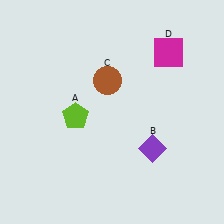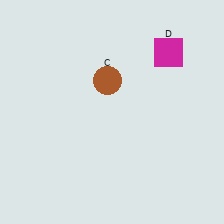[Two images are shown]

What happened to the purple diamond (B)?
The purple diamond (B) was removed in Image 2. It was in the bottom-right area of Image 1.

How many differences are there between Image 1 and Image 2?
There are 2 differences between the two images.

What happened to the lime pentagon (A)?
The lime pentagon (A) was removed in Image 2. It was in the bottom-left area of Image 1.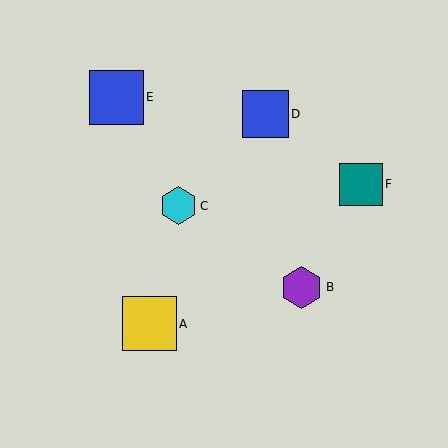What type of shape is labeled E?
Shape E is a blue square.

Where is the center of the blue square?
The center of the blue square is at (116, 97).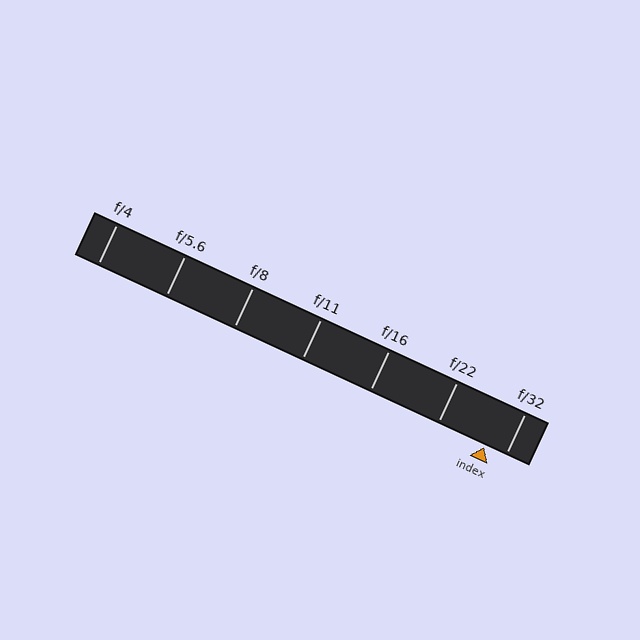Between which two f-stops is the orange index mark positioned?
The index mark is between f/22 and f/32.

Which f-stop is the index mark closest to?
The index mark is closest to f/32.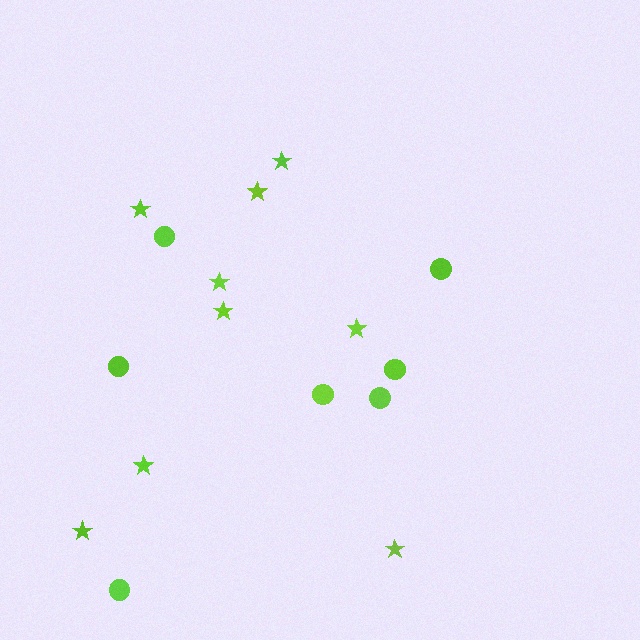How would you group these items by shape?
There are 2 groups: one group of stars (9) and one group of circles (7).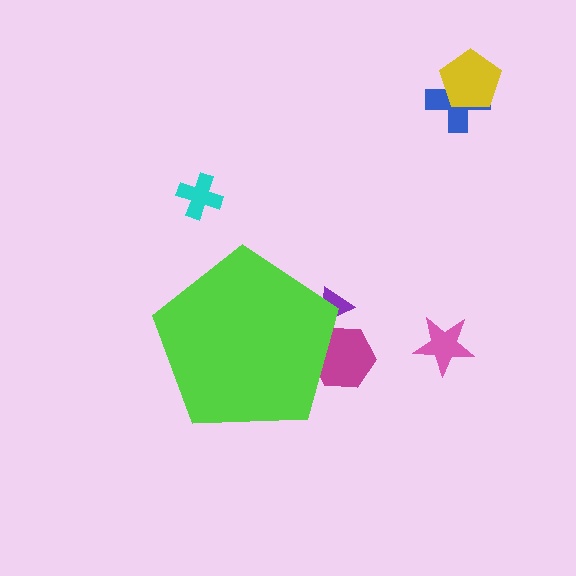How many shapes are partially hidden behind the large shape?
2 shapes are partially hidden.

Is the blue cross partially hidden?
No, the blue cross is fully visible.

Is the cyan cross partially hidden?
No, the cyan cross is fully visible.